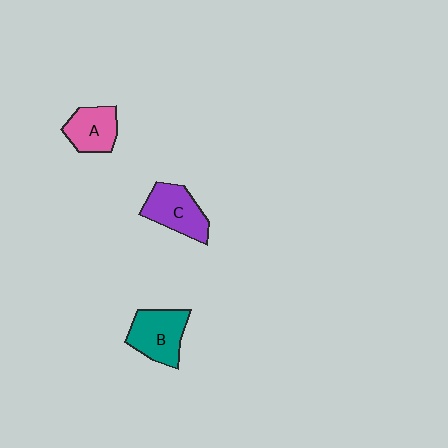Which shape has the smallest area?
Shape A (pink).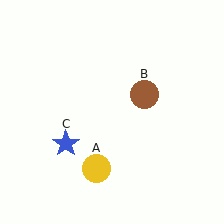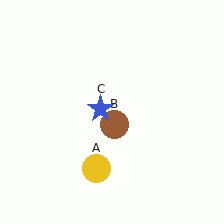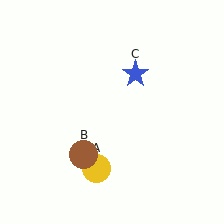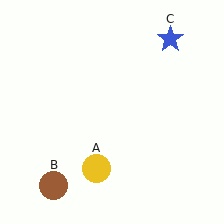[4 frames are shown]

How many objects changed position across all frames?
2 objects changed position: brown circle (object B), blue star (object C).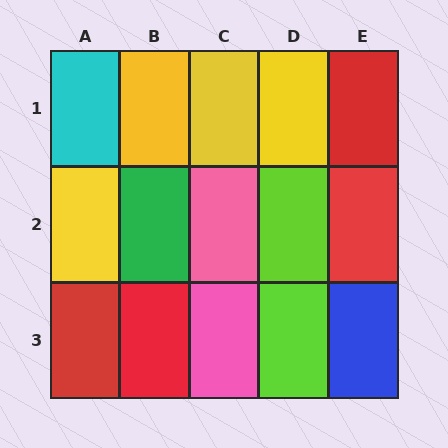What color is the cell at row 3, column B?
Red.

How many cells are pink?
2 cells are pink.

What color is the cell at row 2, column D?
Lime.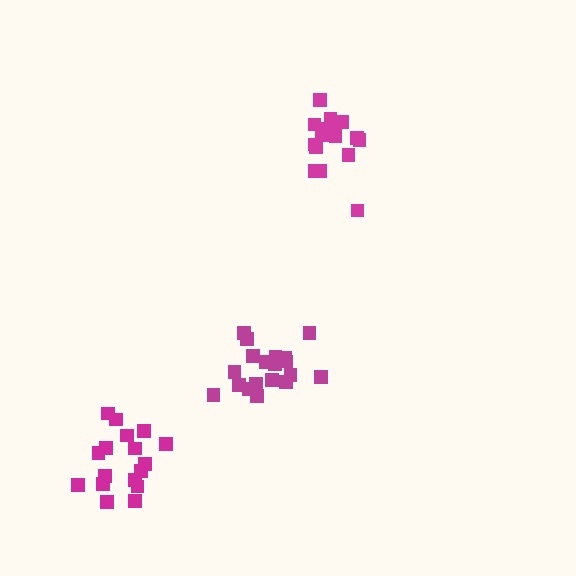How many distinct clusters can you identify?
There are 3 distinct clusters.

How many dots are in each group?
Group 1: 17 dots, Group 2: 19 dots, Group 3: 15 dots (51 total).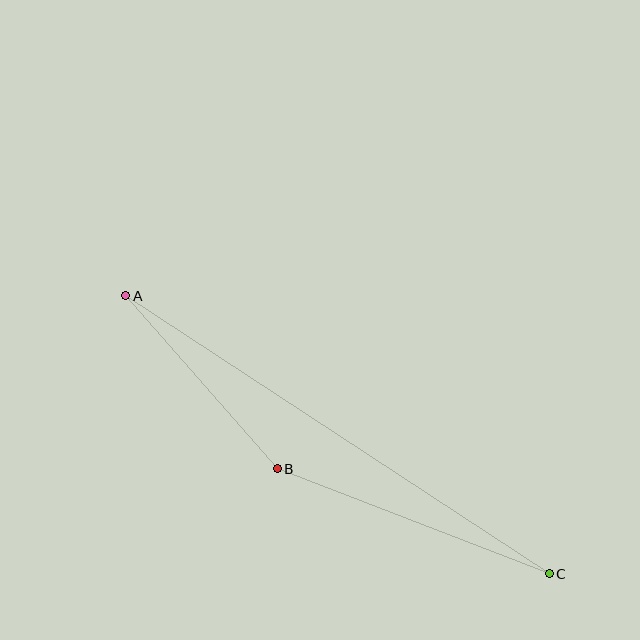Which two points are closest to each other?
Points A and B are closest to each other.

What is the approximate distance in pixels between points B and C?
The distance between B and C is approximately 292 pixels.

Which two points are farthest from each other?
Points A and C are farthest from each other.